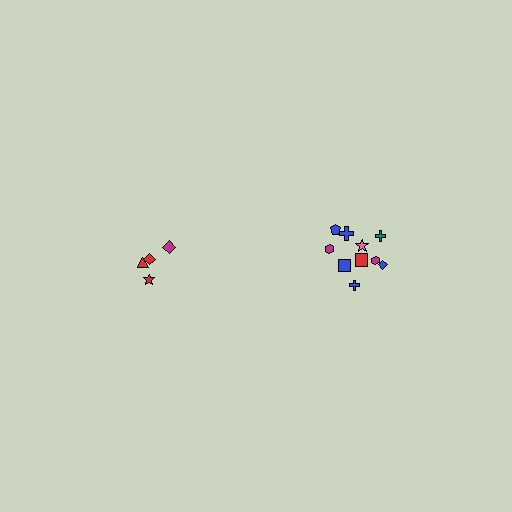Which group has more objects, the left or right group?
The right group.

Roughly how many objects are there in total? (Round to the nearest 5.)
Roughly 15 objects in total.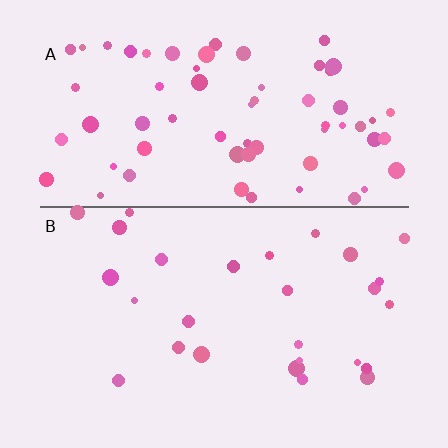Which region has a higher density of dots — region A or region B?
A (the top).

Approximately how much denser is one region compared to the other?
Approximately 2.4× — region A over region B.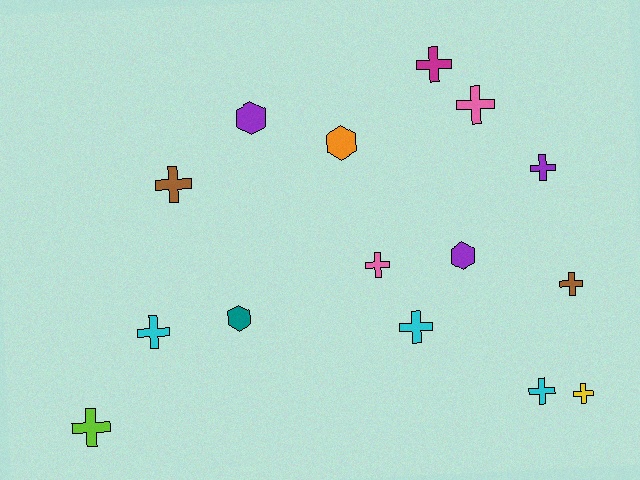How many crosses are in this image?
There are 11 crosses.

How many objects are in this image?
There are 15 objects.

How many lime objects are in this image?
There is 1 lime object.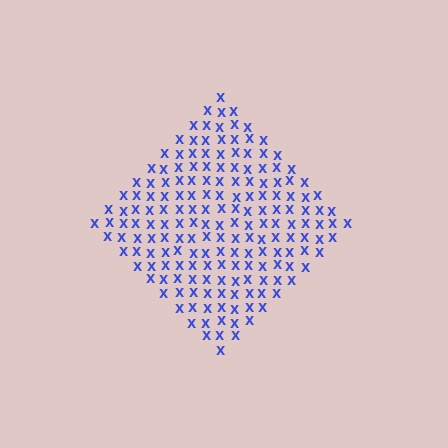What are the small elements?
The small elements are letter X's.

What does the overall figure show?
The overall figure shows a diamond.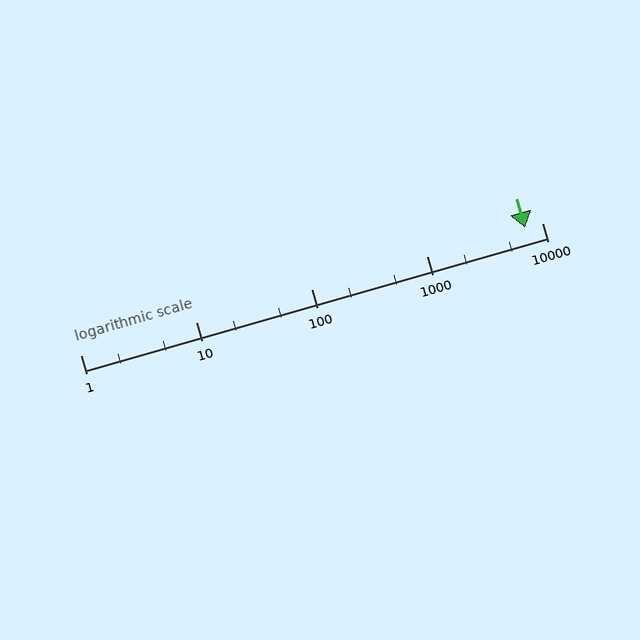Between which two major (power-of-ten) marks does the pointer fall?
The pointer is between 1000 and 10000.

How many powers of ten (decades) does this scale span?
The scale spans 4 decades, from 1 to 10000.